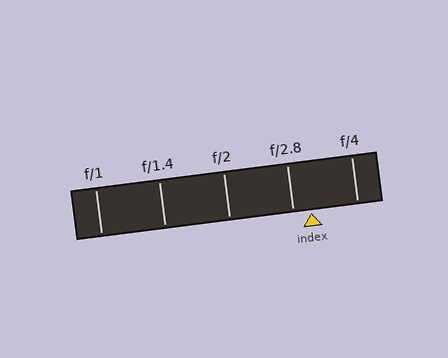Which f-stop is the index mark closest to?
The index mark is closest to f/2.8.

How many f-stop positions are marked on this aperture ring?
There are 5 f-stop positions marked.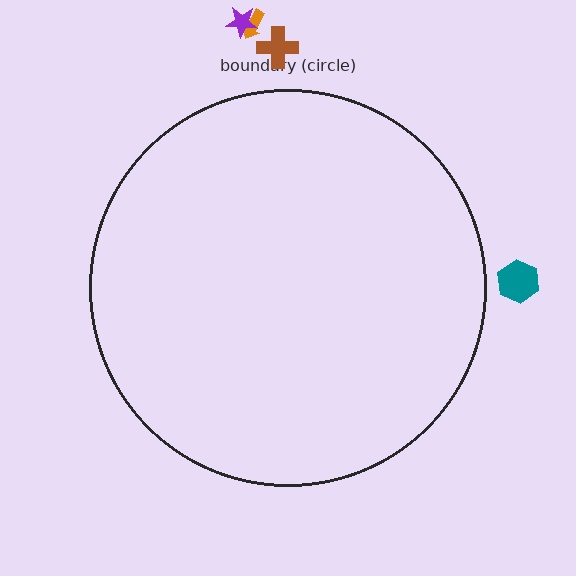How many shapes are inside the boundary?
0 inside, 4 outside.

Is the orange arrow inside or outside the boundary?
Outside.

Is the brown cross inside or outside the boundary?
Outside.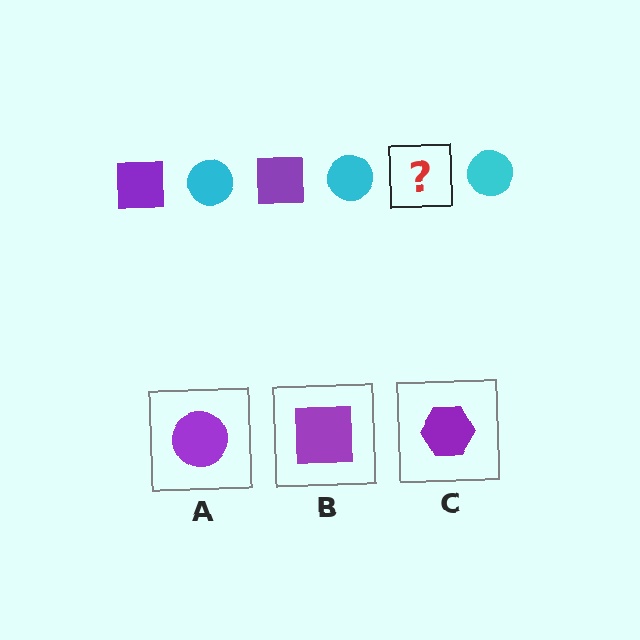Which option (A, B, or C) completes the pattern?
B.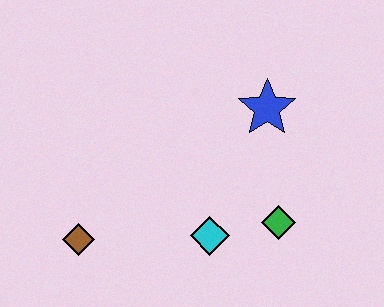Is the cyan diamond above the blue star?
No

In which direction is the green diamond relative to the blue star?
The green diamond is below the blue star.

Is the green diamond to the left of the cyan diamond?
No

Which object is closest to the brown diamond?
The cyan diamond is closest to the brown diamond.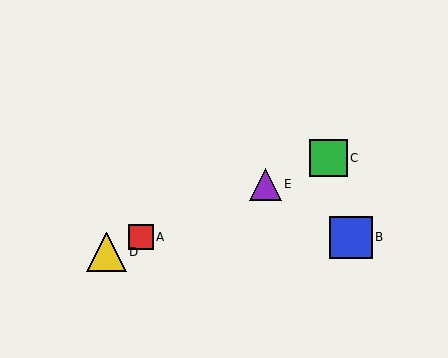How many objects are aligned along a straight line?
4 objects (A, C, D, E) are aligned along a straight line.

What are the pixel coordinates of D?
Object D is at (106, 252).